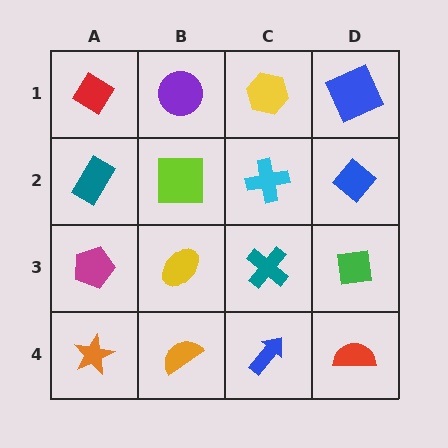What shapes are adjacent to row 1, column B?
A lime square (row 2, column B), a red diamond (row 1, column A), a yellow hexagon (row 1, column C).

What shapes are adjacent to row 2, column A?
A red diamond (row 1, column A), a magenta pentagon (row 3, column A), a lime square (row 2, column B).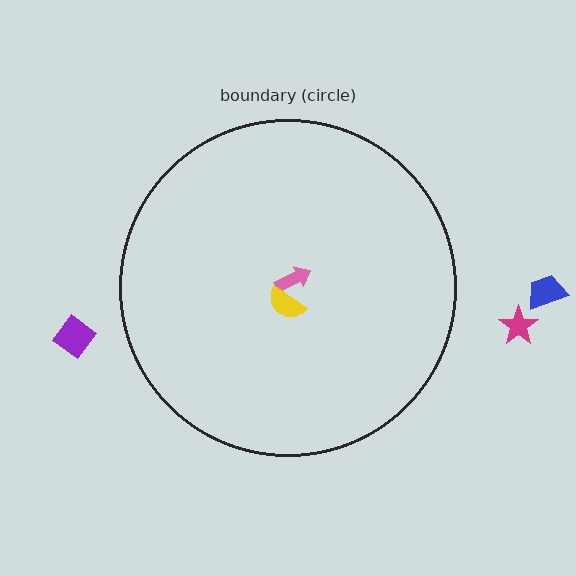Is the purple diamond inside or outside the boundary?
Outside.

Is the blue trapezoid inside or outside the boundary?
Outside.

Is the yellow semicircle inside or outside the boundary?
Inside.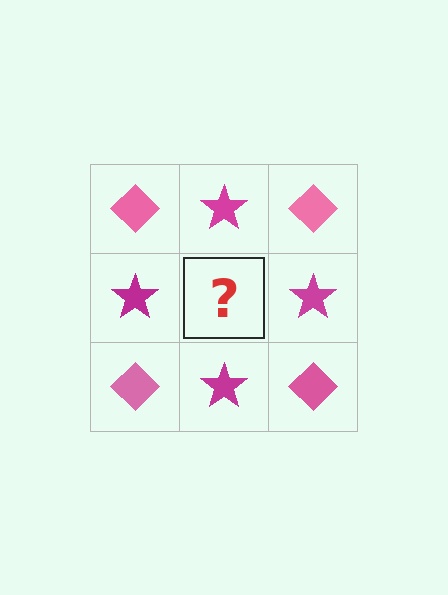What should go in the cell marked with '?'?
The missing cell should contain a pink diamond.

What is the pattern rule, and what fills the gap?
The rule is that it alternates pink diamond and magenta star in a checkerboard pattern. The gap should be filled with a pink diamond.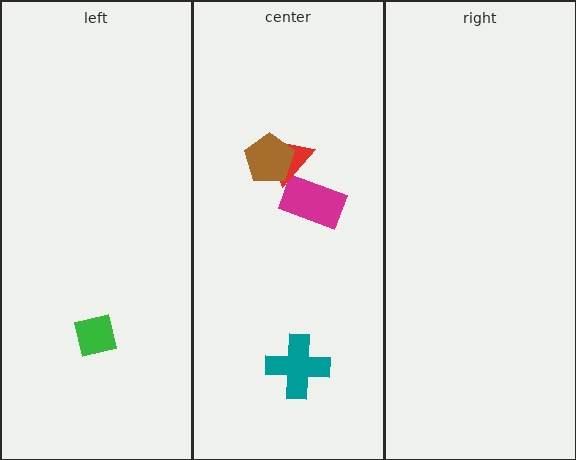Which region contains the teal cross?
The center region.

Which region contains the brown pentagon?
The center region.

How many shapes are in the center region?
4.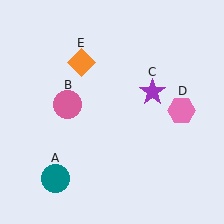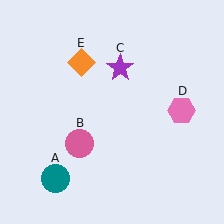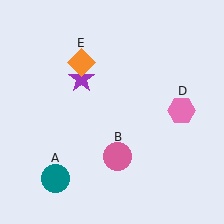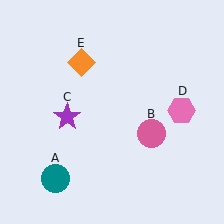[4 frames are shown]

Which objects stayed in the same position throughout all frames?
Teal circle (object A) and pink hexagon (object D) and orange diamond (object E) remained stationary.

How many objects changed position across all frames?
2 objects changed position: pink circle (object B), purple star (object C).